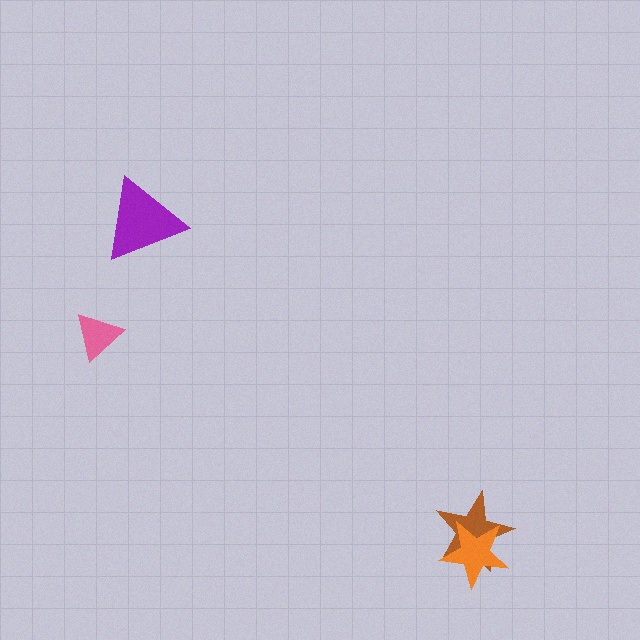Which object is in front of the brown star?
The orange star is in front of the brown star.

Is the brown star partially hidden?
Yes, it is partially covered by another shape.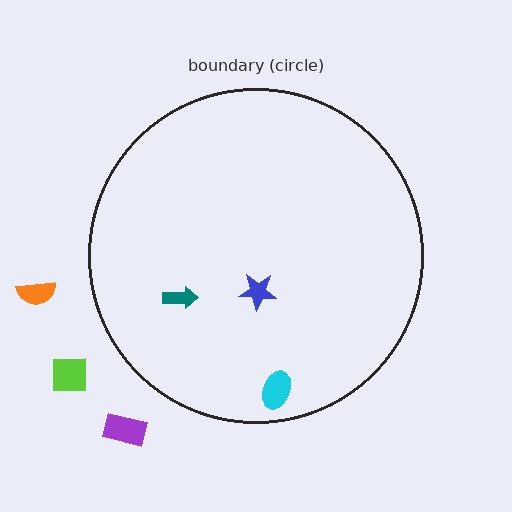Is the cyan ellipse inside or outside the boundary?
Inside.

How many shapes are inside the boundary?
3 inside, 3 outside.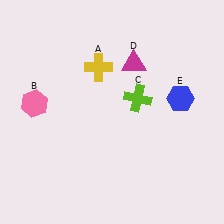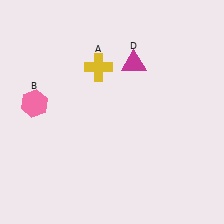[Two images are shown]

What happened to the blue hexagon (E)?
The blue hexagon (E) was removed in Image 2. It was in the top-right area of Image 1.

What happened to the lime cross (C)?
The lime cross (C) was removed in Image 2. It was in the top-right area of Image 1.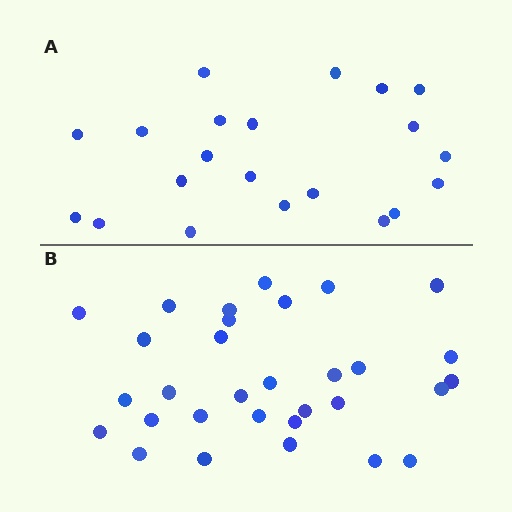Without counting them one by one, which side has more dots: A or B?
Region B (the bottom region) has more dots.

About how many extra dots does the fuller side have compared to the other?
Region B has roughly 10 or so more dots than region A.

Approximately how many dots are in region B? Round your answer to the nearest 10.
About 30 dots. (The exact count is 31, which rounds to 30.)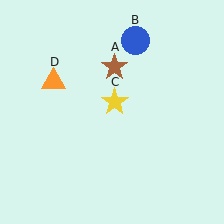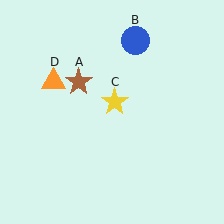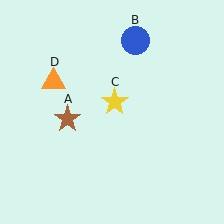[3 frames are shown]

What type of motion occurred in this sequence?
The brown star (object A) rotated counterclockwise around the center of the scene.